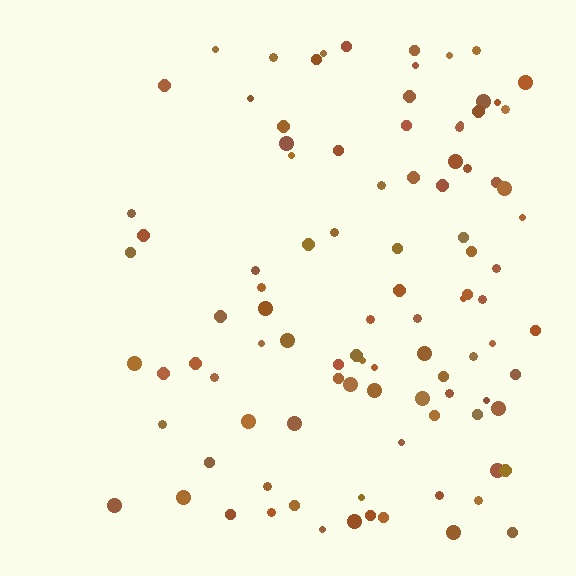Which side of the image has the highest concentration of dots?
The right.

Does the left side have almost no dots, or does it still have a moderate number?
Still a moderate number, just noticeably fewer than the right.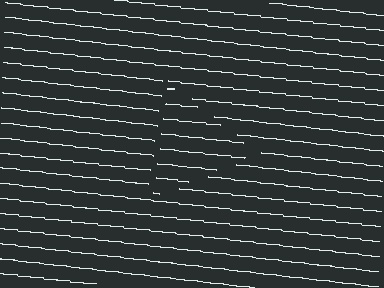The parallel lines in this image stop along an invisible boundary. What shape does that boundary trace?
An illusory triangle. The interior of the shape contains the same grating, shifted by half a period — the contour is defined by the phase discontinuity where line-ends from the inner and outer gratings abut.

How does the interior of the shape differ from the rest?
The interior of the shape contains the same grating, shifted by half a period — the contour is defined by the phase discontinuity where line-ends from the inner and outer gratings abut.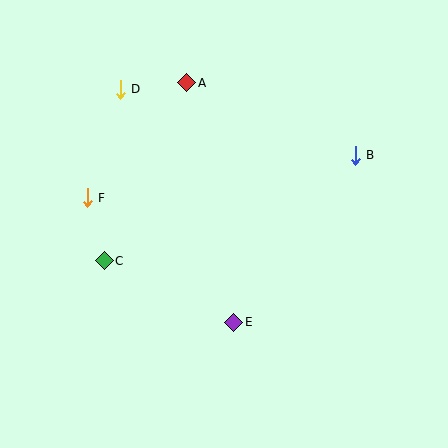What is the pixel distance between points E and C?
The distance between E and C is 143 pixels.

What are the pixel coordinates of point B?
Point B is at (355, 155).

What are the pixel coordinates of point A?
Point A is at (187, 83).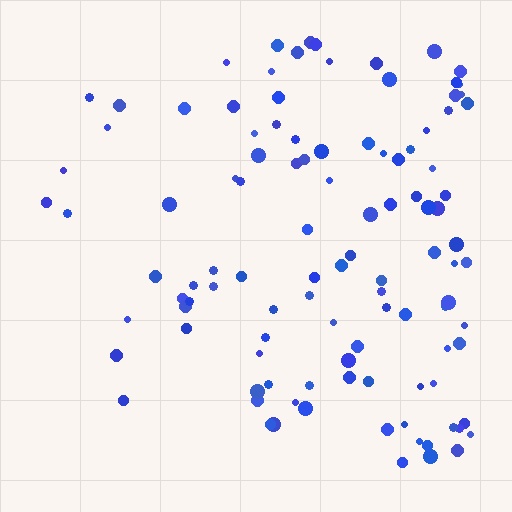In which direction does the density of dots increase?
From left to right, with the right side densest.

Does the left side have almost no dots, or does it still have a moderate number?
Still a moderate number, just noticeably fewer than the right.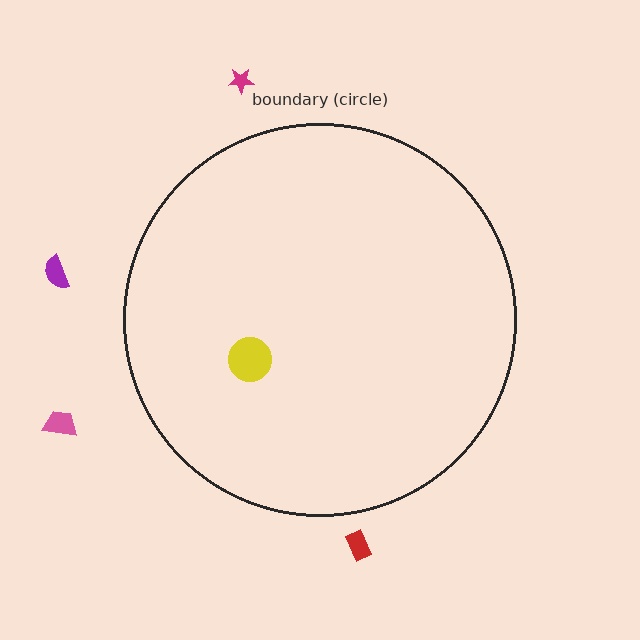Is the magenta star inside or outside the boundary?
Outside.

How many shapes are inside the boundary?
1 inside, 4 outside.